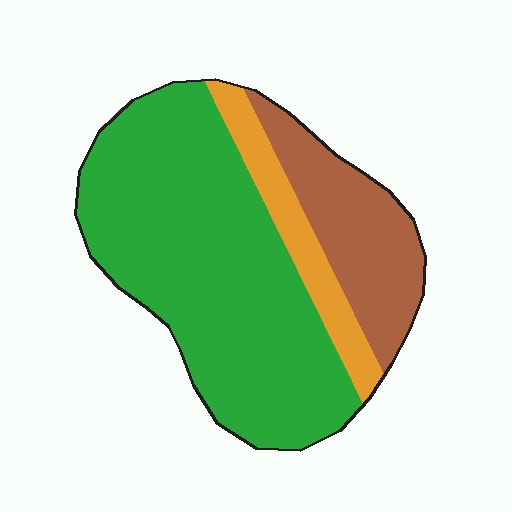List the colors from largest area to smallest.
From largest to smallest: green, brown, orange.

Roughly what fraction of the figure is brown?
Brown covers roughly 20% of the figure.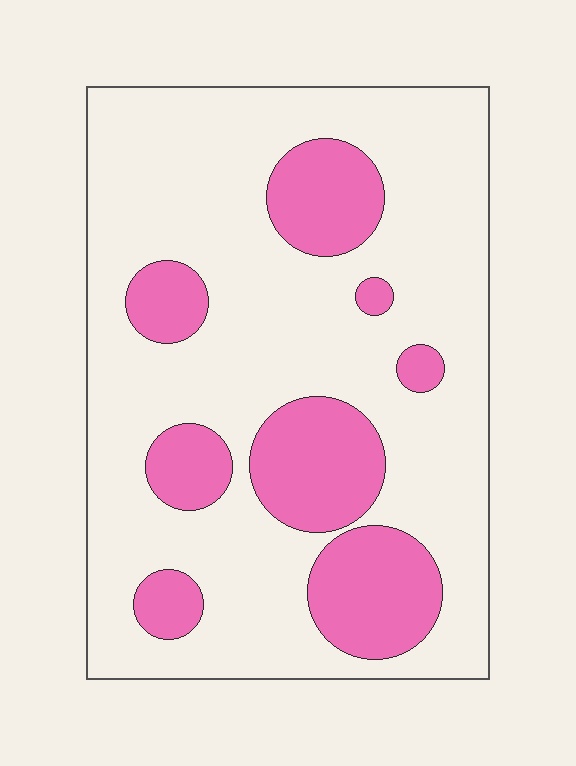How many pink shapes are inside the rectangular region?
8.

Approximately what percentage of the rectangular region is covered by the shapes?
Approximately 25%.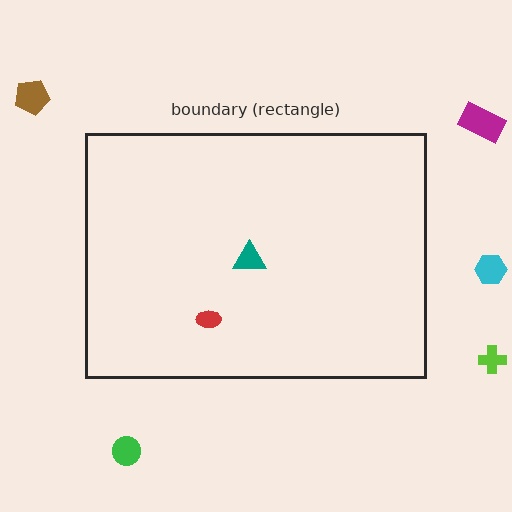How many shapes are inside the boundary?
2 inside, 5 outside.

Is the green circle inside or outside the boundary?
Outside.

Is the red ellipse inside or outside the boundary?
Inside.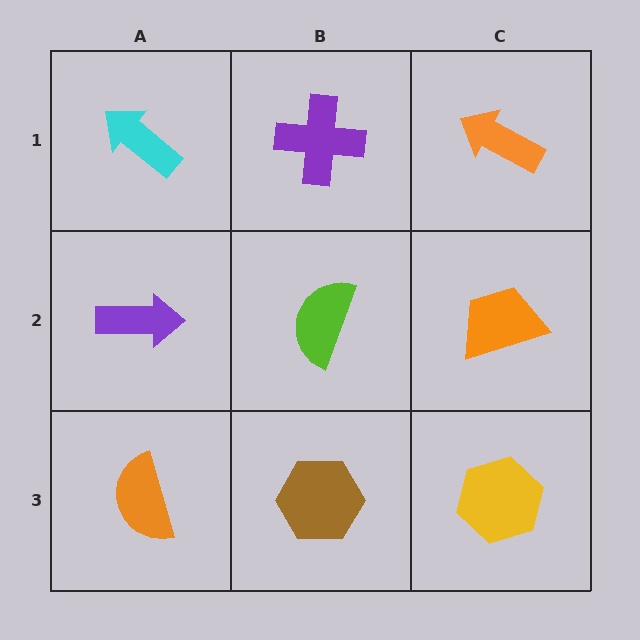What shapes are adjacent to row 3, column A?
A purple arrow (row 2, column A), a brown hexagon (row 3, column B).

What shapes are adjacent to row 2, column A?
A cyan arrow (row 1, column A), an orange semicircle (row 3, column A), a lime semicircle (row 2, column B).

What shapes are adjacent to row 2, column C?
An orange arrow (row 1, column C), a yellow hexagon (row 3, column C), a lime semicircle (row 2, column B).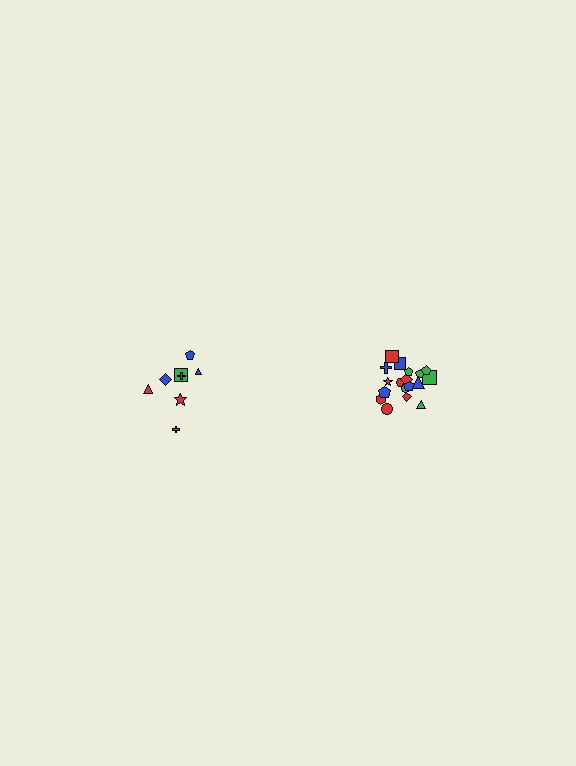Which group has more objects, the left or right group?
The right group.